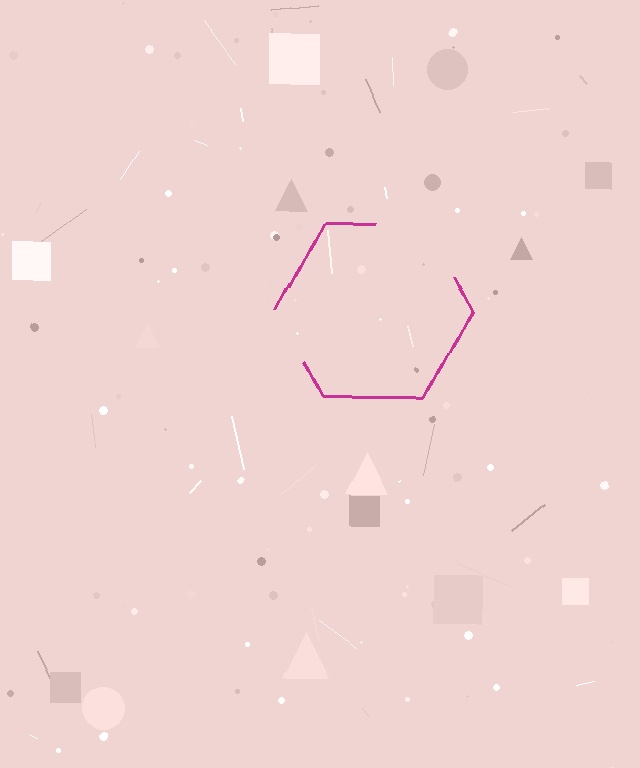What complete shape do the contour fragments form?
The contour fragments form a hexagon.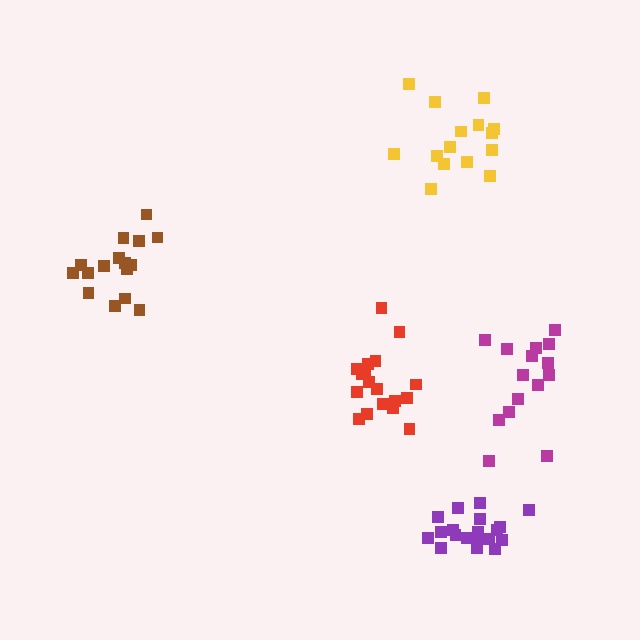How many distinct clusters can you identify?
There are 5 distinct clusters.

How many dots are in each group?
Group 1: 15 dots, Group 2: 18 dots, Group 3: 15 dots, Group 4: 20 dots, Group 5: 17 dots (85 total).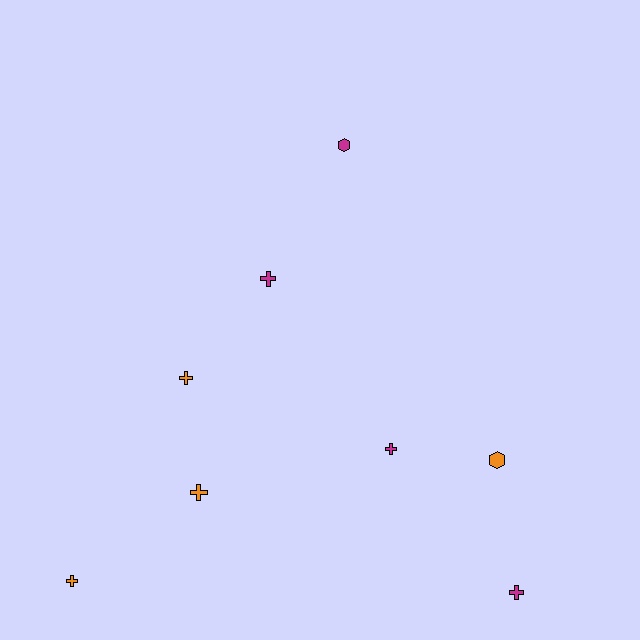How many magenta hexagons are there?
There is 1 magenta hexagon.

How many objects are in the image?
There are 8 objects.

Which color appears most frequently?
Orange, with 4 objects.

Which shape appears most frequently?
Cross, with 6 objects.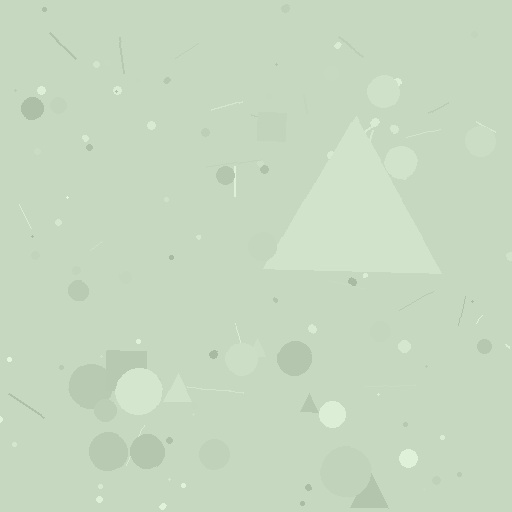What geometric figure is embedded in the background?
A triangle is embedded in the background.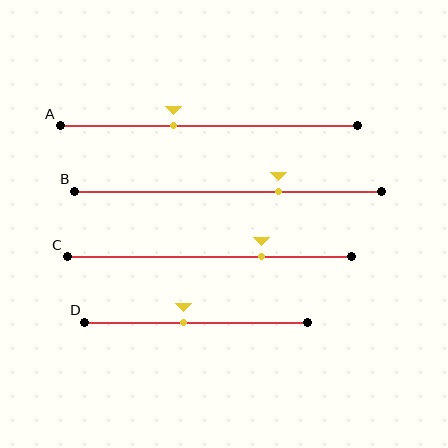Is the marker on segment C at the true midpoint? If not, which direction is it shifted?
No, the marker on segment C is shifted to the right by about 19% of the segment length.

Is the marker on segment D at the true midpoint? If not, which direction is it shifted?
No, the marker on segment D is shifted to the left by about 6% of the segment length.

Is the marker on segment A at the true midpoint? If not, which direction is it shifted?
No, the marker on segment A is shifted to the left by about 12% of the segment length.